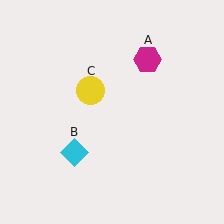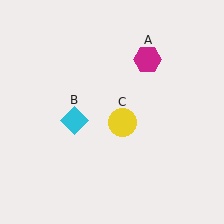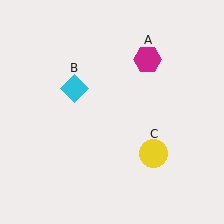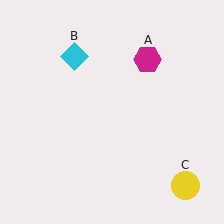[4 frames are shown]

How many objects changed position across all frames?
2 objects changed position: cyan diamond (object B), yellow circle (object C).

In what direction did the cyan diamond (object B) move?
The cyan diamond (object B) moved up.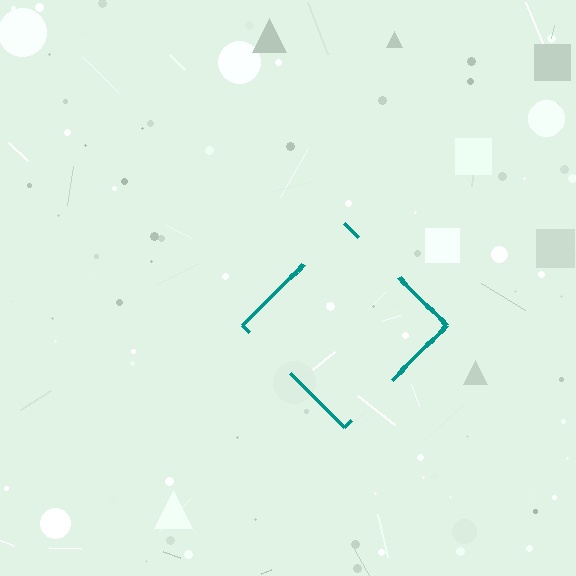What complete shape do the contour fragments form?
The contour fragments form a diamond.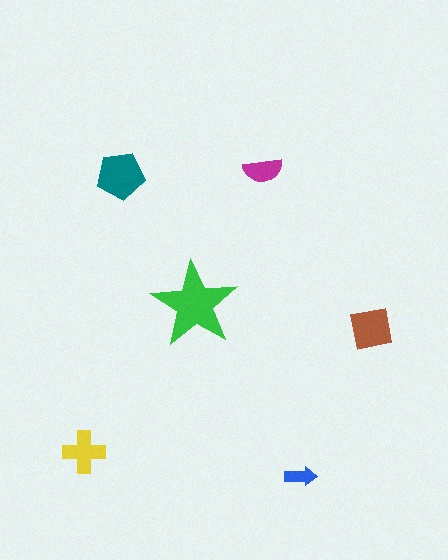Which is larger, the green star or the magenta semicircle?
The green star.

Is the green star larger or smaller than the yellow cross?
Larger.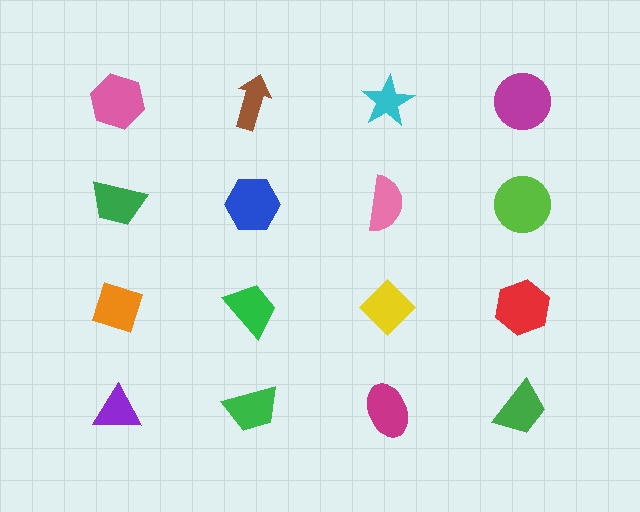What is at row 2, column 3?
A pink semicircle.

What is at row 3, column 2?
A green trapezoid.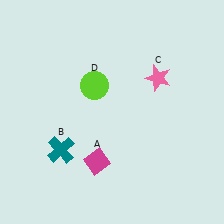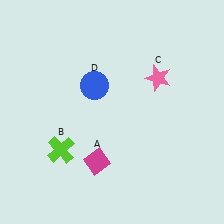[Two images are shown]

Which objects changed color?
B changed from teal to lime. D changed from lime to blue.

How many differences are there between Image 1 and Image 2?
There are 2 differences between the two images.